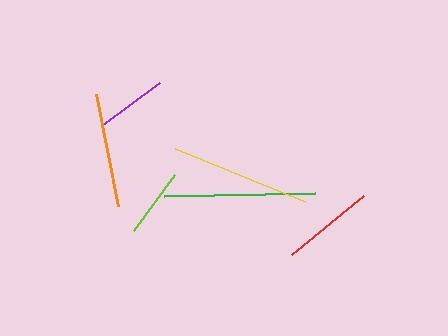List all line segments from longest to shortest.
From longest to shortest: green, yellow, orange, red, purple, lime.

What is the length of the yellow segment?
The yellow segment is approximately 140 pixels long.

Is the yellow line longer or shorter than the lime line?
The yellow line is longer than the lime line.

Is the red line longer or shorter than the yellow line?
The yellow line is longer than the red line.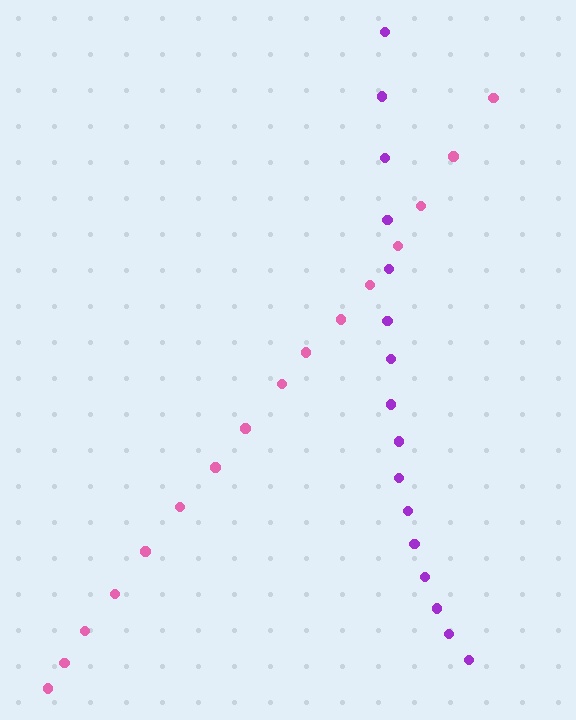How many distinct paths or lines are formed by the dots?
There are 2 distinct paths.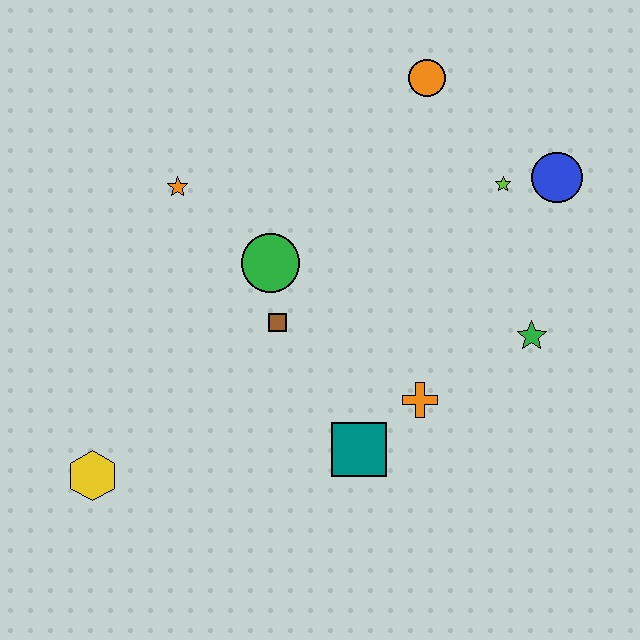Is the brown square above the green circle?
No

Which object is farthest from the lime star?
The yellow hexagon is farthest from the lime star.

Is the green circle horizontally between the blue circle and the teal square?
No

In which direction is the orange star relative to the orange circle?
The orange star is to the left of the orange circle.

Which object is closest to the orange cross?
The teal square is closest to the orange cross.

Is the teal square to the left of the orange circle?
Yes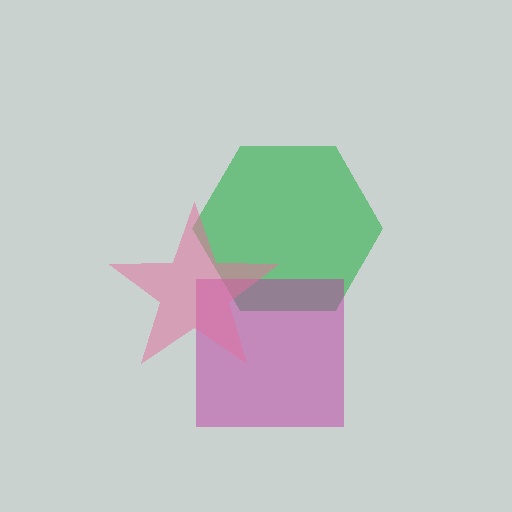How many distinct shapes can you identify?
There are 3 distinct shapes: a green hexagon, a magenta square, a pink star.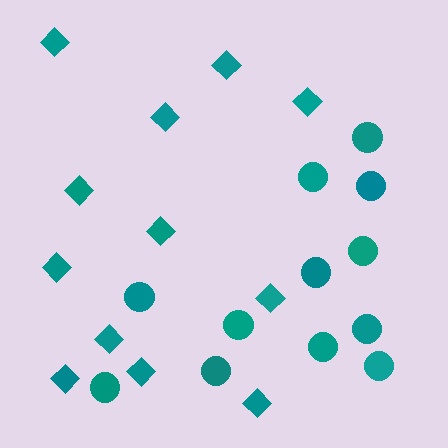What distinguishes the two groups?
There are 2 groups: one group of diamonds (12) and one group of circles (12).